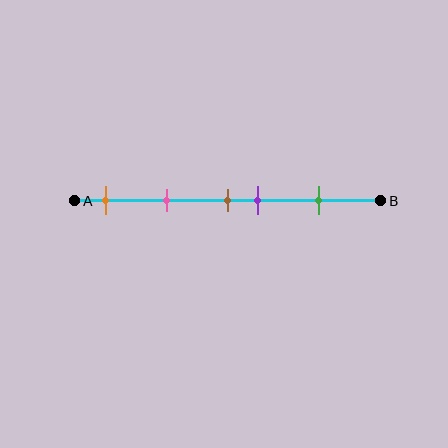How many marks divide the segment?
There are 5 marks dividing the segment.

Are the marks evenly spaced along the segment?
No, the marks are not evenly spaced.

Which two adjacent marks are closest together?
The brown and purple marks are the closest adjacent pair.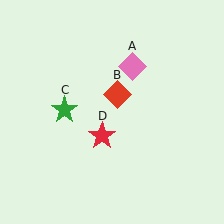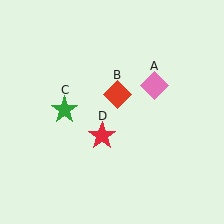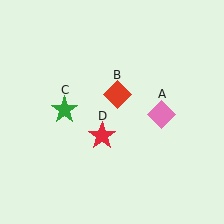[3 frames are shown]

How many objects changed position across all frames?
1 object changed position: pink diamond (object A).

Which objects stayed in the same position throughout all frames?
Red diamond (object B) and green star (object C) and red star (object D) remained stationary.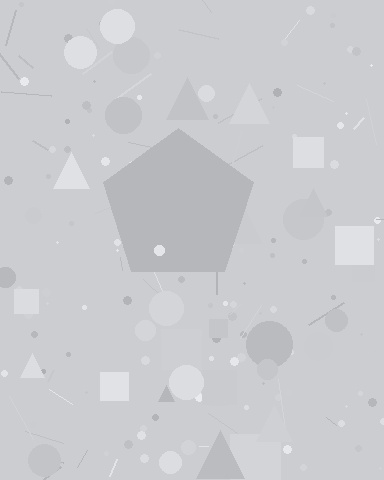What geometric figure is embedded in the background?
A pentagon is embedded in the background.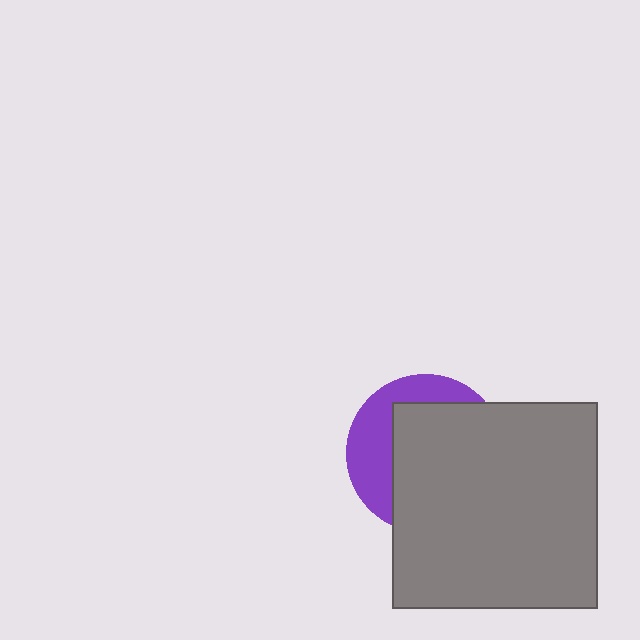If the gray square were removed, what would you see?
You would see the complete purple circle.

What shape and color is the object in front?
The object in front is a gray square.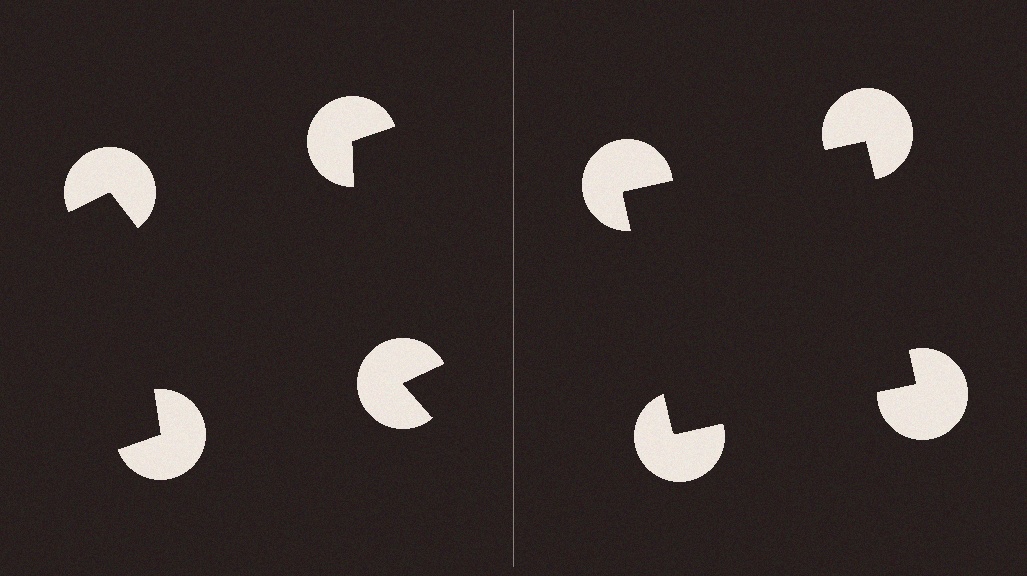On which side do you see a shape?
An illusory square appears on the right side. On the left side the wedge cuts are rotated, so no coherent shape forms.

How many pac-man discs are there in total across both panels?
8 — 4 on each side.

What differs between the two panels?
The pac-man discs are positioned identically on both sides; only the wedge orientations differ. On the right they align to a square; on the left they are misaligned.